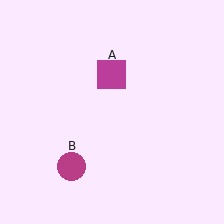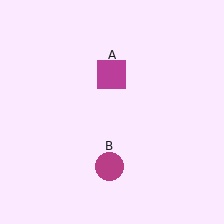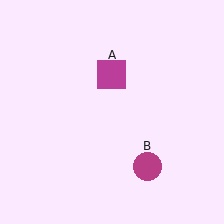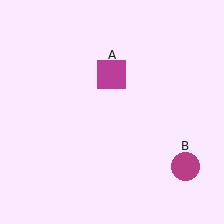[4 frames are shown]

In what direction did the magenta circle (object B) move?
The magenta circle (object B) moved right.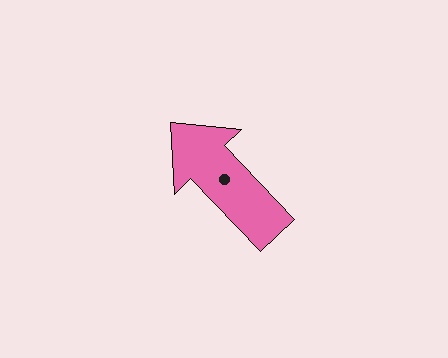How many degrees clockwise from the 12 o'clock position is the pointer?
Approximately 316 degrees.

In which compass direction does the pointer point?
Northwest.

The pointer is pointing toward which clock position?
Roughly 11 o'clock.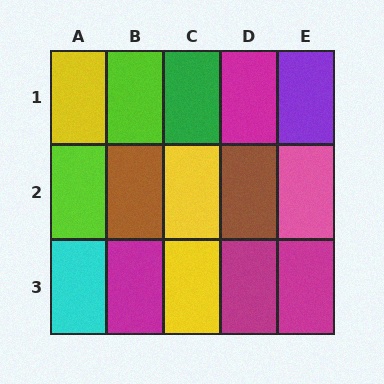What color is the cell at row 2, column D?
Brown.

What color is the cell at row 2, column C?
Yellow.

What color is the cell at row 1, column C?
Green.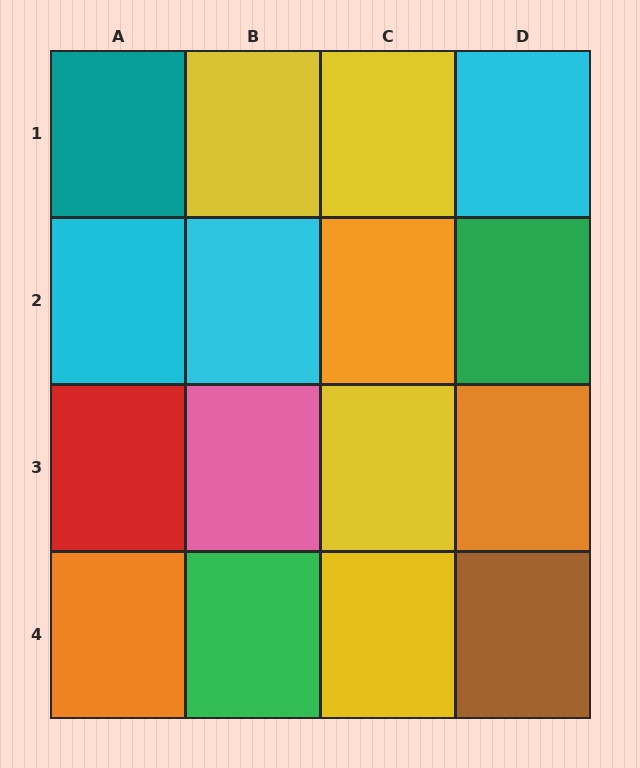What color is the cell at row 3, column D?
Orange.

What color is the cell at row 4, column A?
Orange.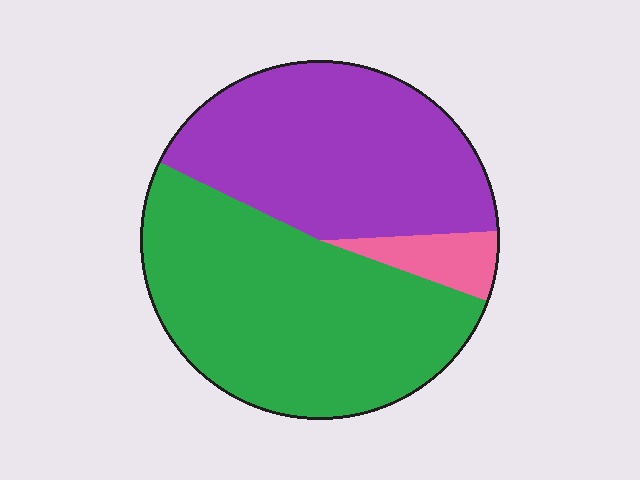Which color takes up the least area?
Pink, at roughly 5%.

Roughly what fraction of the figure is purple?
Purple covers 42% of the figure.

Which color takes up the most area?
Green, at roughly 50%.